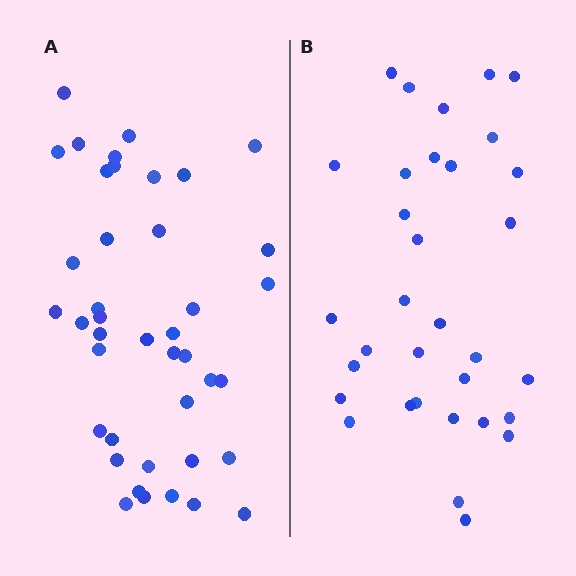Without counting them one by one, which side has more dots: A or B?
Region A (the left region) has more dots.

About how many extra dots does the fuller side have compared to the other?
Region A has roughly 8 or so more dots than region B.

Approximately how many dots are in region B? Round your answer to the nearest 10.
About 30 dots. (The exact count is 33, which rounds to 30.)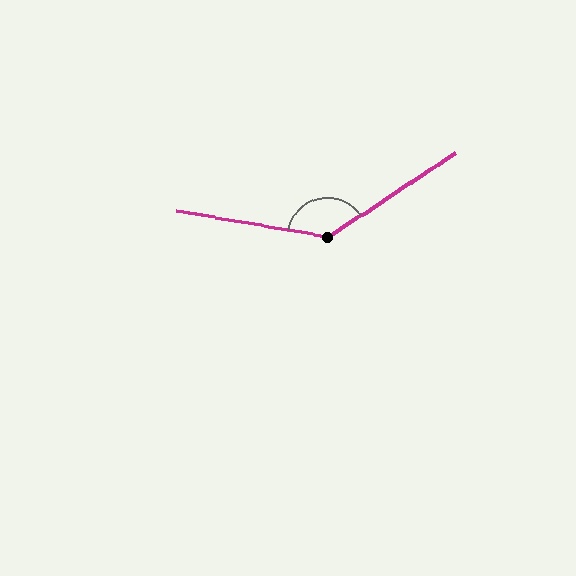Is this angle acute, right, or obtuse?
It is obtuse.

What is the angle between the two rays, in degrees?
Approximately 137 degrees.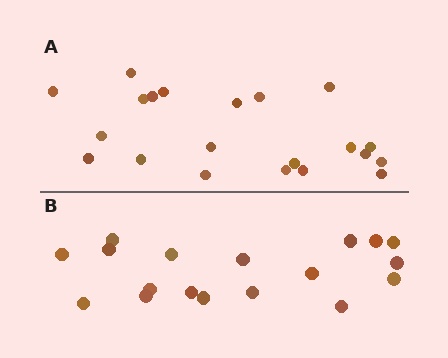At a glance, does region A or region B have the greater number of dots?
Region A (the top region) has more dots.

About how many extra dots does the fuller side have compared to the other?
Region A has just a few more — roughly 2 or 3 more dots than region B.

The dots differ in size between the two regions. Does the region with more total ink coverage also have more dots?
No. Region B has more total ink coverage because its dots are larger, but region A actually contains more individual dots. Total area can be misleading — the number of items is what matters here.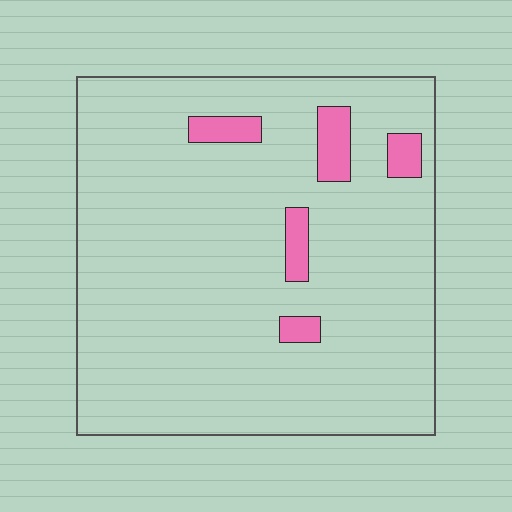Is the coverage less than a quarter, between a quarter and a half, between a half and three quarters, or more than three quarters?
Less than a quarter.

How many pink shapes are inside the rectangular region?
5.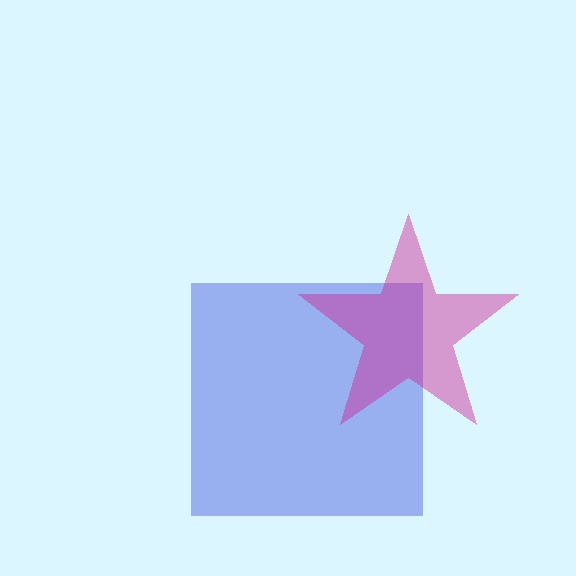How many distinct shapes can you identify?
There are 2 distinct shapes: a blue square, a magenta star.